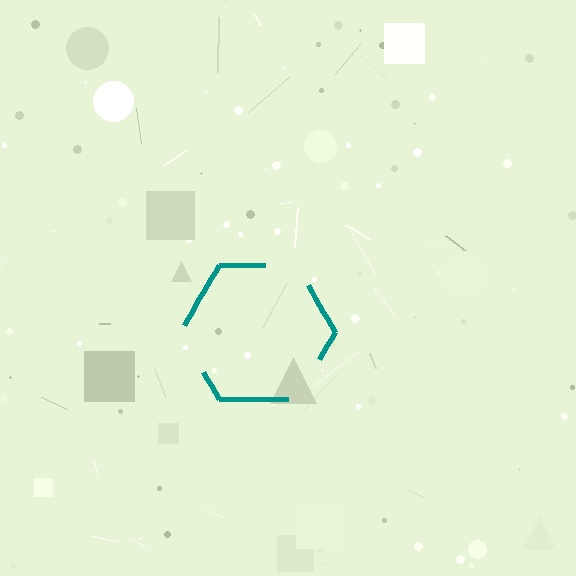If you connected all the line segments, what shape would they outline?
They would outline a hexagon.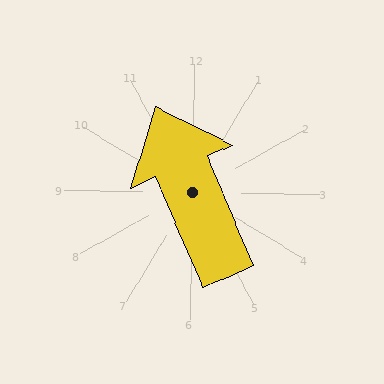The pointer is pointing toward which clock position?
Roughly 11 o'clock.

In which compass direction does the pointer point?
Northwest.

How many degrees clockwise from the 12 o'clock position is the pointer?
Approximately 336 degrees.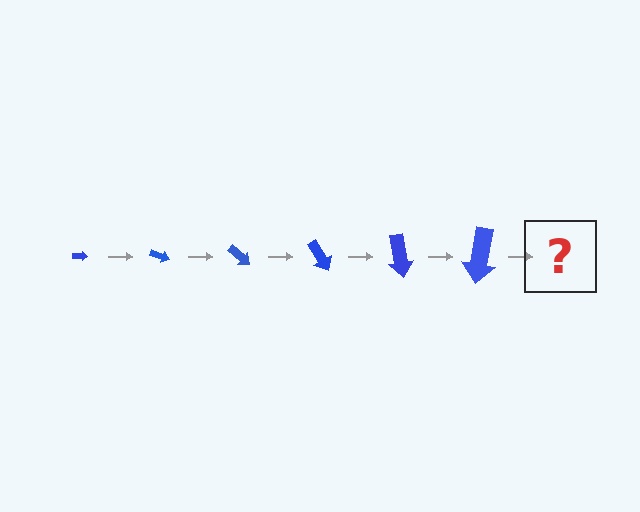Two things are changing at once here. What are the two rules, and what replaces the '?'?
The two rules are that the arrow grows larger each step and it rotates 20 degrees each step. The '?' should be an arrow, larger than the previous one and rotated 120 degrees from the start.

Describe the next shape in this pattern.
It should be an arrow, larger than the previous one and rotated 120 degrees from the start.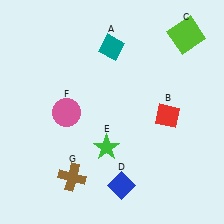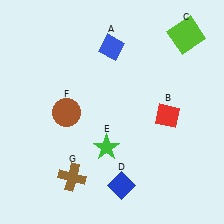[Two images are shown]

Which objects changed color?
A changed from teal to blue. F changed from pink to brown.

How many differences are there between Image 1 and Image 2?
There are 2 differences between the two images.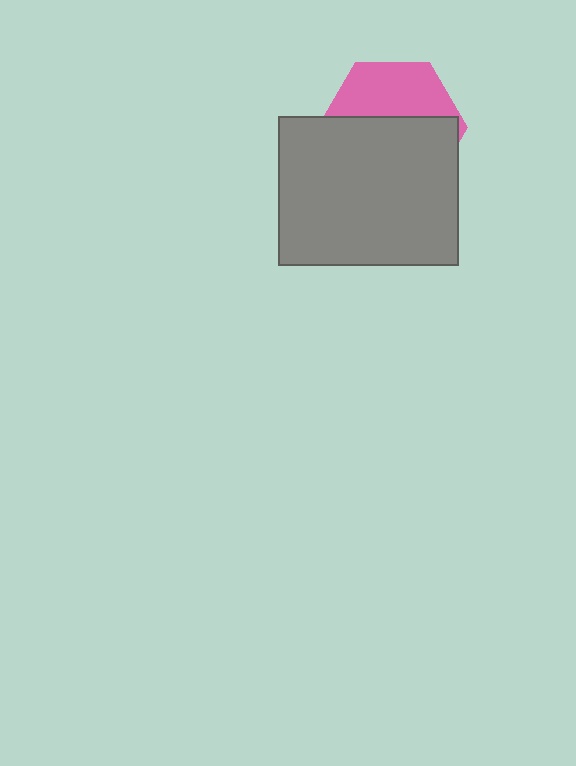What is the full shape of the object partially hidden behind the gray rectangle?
The partially hidden object is a pink hexagon.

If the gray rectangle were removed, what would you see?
You would see the complete pink hexagon.